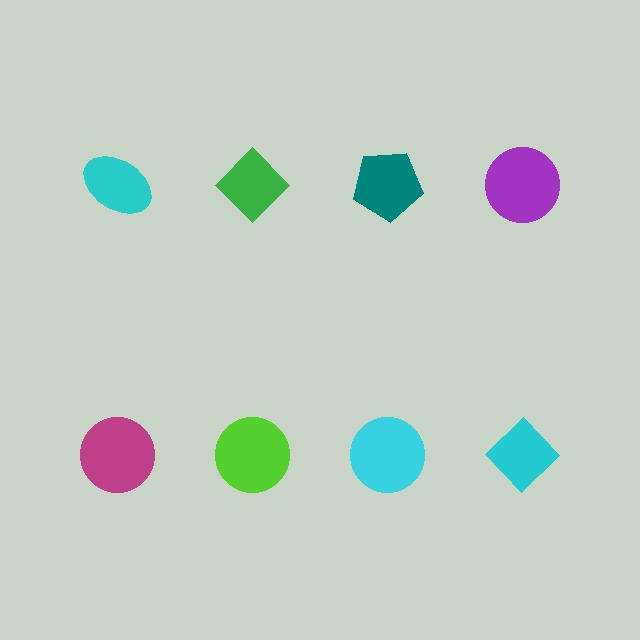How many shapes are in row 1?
4 shapes.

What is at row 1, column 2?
A green diamond.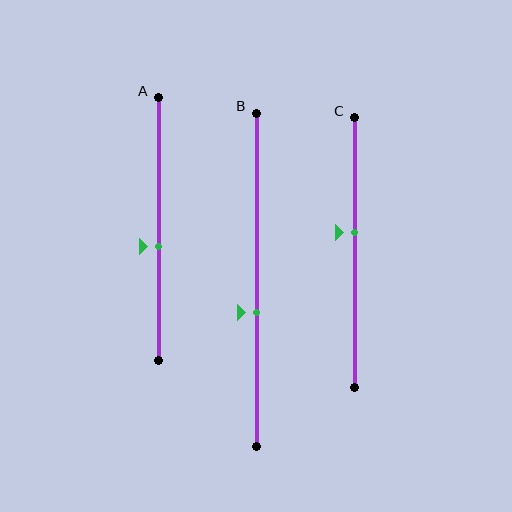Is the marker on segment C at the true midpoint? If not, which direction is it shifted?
No, the marker on segment C is shifted upward by about 8% of the segment length.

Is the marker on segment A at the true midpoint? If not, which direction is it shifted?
No, the marker on segment A is shifted downward by about 7% of the segment length.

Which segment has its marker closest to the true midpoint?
Segment A has its marker closest to the true midpoint.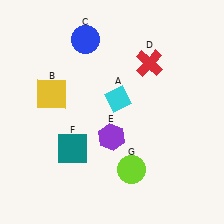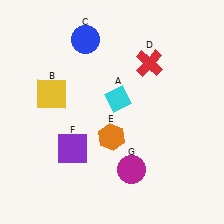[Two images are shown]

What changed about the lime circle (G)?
In Image 1, G is lime. In Image 2, it changed to magenta.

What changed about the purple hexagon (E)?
In Image 1, E is purple. In Image 2, it changed to orange.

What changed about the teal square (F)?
In Image 1, F is teal. In Image 2, it changed to purple.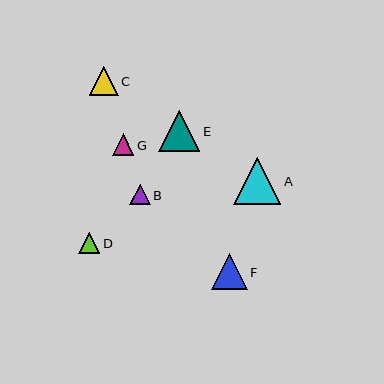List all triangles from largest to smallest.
From largest to smallest: A, E, F, C, G, D, B.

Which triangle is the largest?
Triangle A is the largest with a size of approximately 47 pixels.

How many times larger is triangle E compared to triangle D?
Triangle E is approximately 2.0 times the size of triangle D.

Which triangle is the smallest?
Triangle B is the smallest with a size of approximately 20 pixels.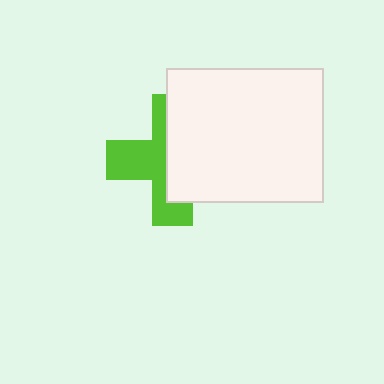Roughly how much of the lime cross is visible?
About half of it is visible (roughly 47%).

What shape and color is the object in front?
The object in front is a white rectangle.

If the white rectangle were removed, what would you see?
You would see the complete lime cross.